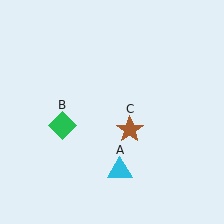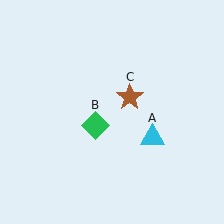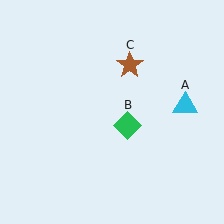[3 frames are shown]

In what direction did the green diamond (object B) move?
The green diamond (object B) moved right.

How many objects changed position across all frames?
3 objects changed position: cyan triangle (object A), green diamond (object B), brown star (object C).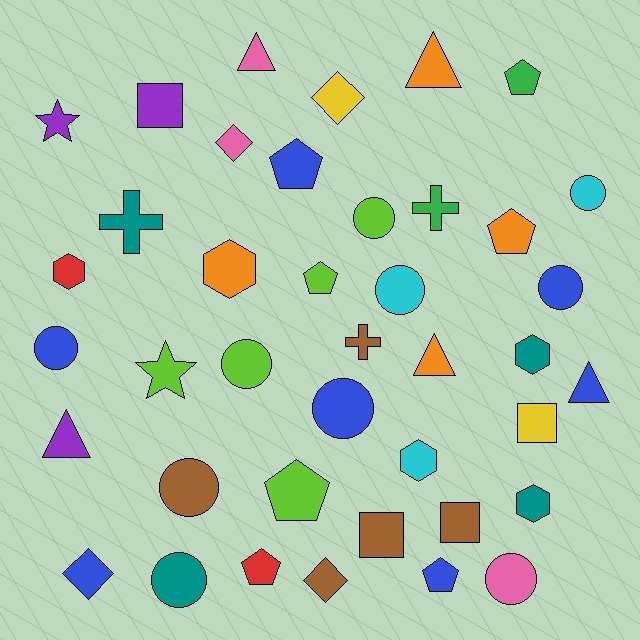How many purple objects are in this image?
There are 3 purple objects.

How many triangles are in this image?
There are 5 triangles.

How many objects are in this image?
There are 40 objects.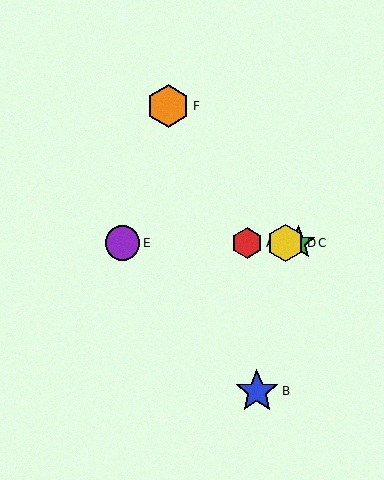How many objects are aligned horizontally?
4 objects (A, C, D, E) are aligned horizontally.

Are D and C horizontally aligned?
Yes, both are at y≈243.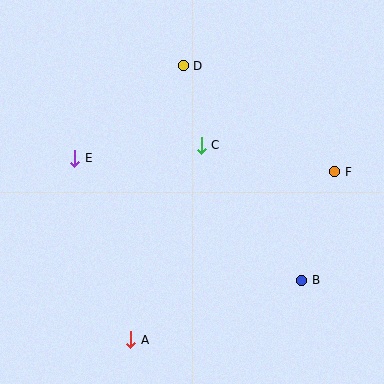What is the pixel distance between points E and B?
The distance between E and B is 258 pixels.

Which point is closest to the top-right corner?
Point F is closest to the top-right corner.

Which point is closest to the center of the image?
Point C at (201, 145) is closest to the center.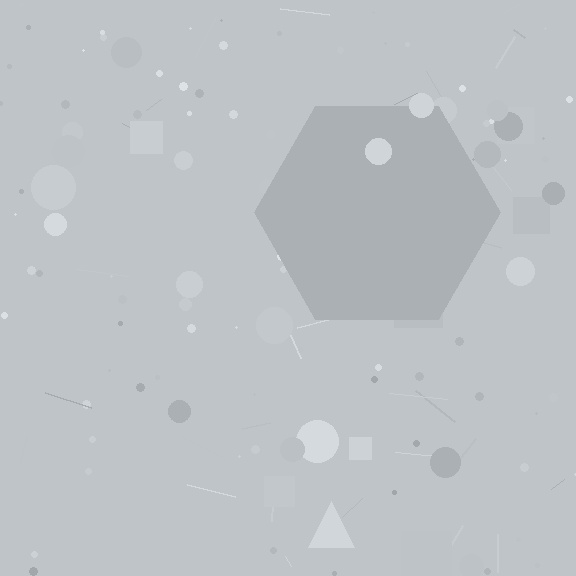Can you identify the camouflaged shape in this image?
The camouflaged shape is a hexagon.